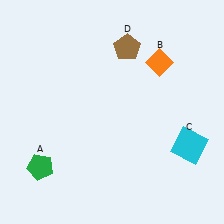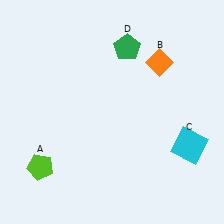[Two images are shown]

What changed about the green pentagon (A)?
In Image 1, A is green. In Image 2, it changed to lime.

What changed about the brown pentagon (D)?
In Image 1, D is brown. In Image 2, it changed to green.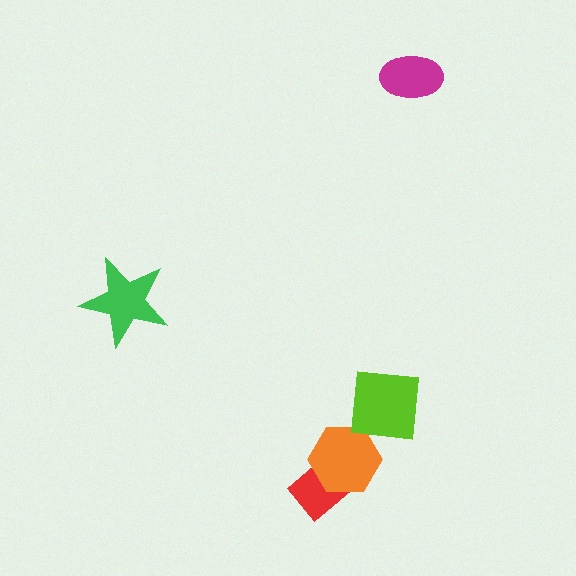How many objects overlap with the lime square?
1 object overlaps with the lime square.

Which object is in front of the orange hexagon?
The lime square is in front of the orange hexagon.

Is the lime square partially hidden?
No, no other shape covers it.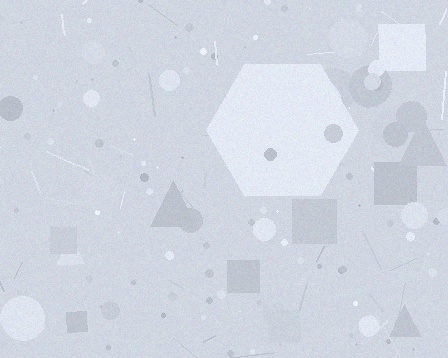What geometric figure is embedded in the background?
A hexagon is embedded in the background.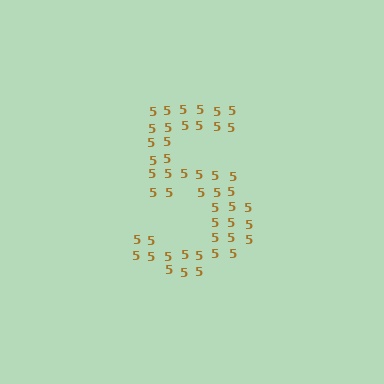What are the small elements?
The small elements are digit 5's.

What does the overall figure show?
The overall figure shows the digit 5.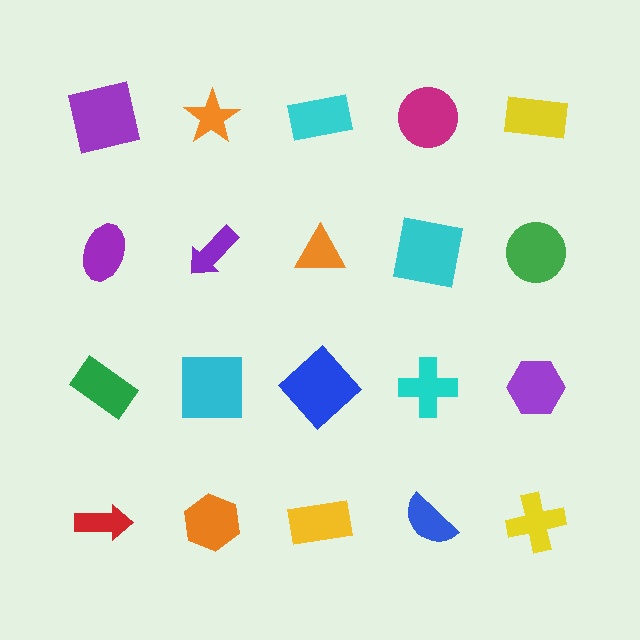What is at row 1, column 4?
A magenta circle.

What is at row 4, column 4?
A blue semicircle.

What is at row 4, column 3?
A yellow rectangle.